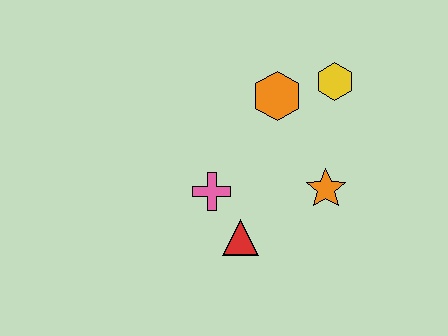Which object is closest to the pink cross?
The red triangle is closest to the pink cross.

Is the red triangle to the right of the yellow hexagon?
No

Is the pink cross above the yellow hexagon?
No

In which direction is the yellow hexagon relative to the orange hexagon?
The yellow hexagon is to the right of the orange hexagon.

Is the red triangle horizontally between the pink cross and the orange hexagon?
Yes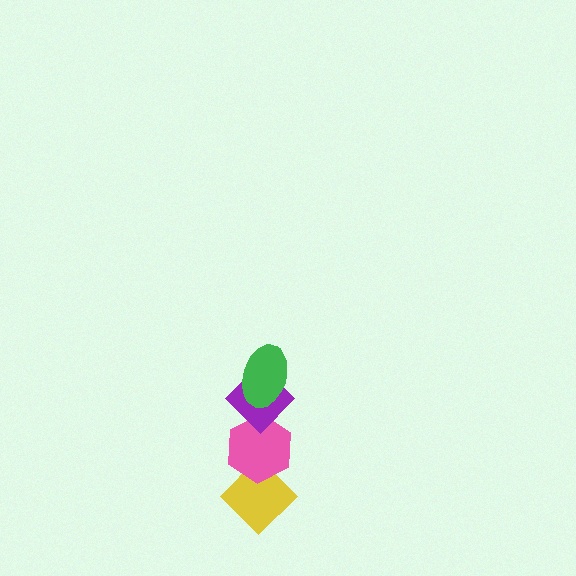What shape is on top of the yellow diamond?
The pink hexagon is on top of the yellow diamond.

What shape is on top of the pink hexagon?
The purple diamond is on top of the pink hexagon.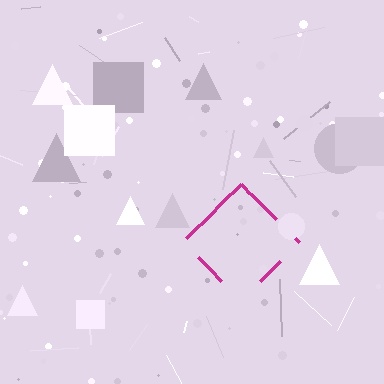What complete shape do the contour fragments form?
The contour fragments form a diamond.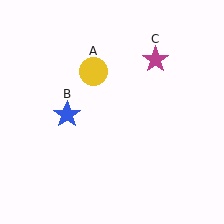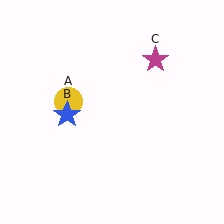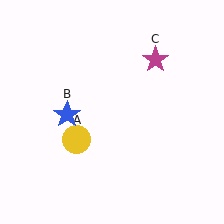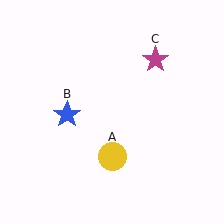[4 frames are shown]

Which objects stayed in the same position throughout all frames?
Blue star (object B) and magenta star (object C) remained stationary.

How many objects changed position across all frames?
1 object changed position: yellow circle (object A).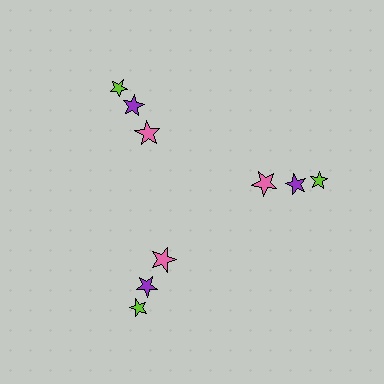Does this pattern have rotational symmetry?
Yes, this pattern has 3-fold rotational symmetry. It looks the same after rotating 120 degrees around the center.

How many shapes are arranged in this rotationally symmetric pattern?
There are 9 shapes, arranged in 3 groups of 3.